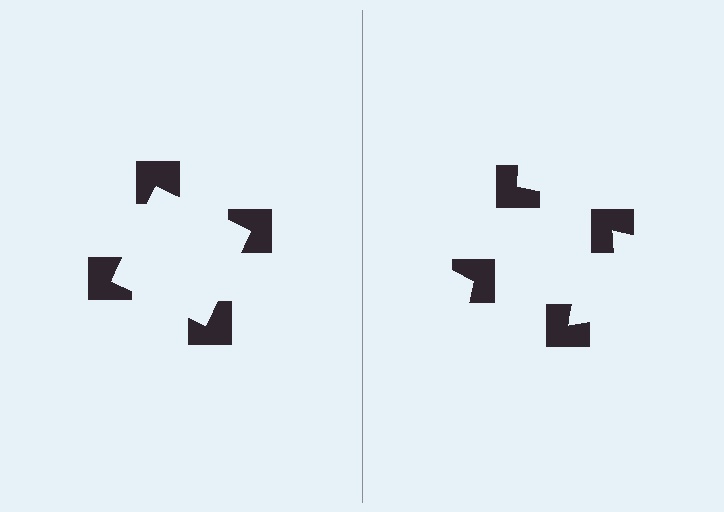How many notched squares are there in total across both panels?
8 — 4 on each side.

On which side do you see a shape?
An illusory square appears on the left side. On the right side the wedge cuts are rotated, so no coherent shape forms.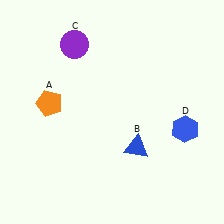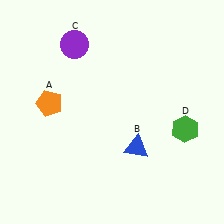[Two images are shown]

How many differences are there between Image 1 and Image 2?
There is 1 difference between the two images.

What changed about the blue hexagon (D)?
In Image 1, D is blue. In Image 2, it changed to green.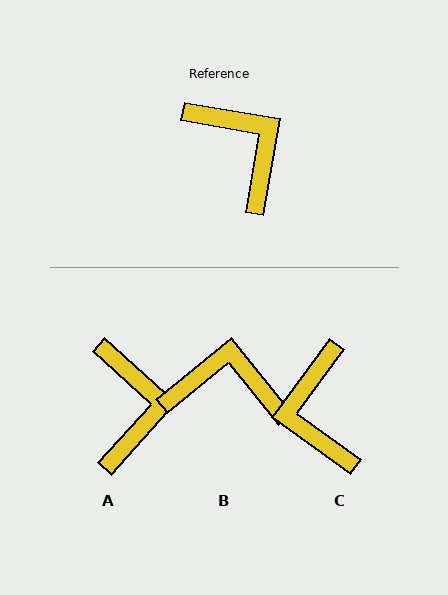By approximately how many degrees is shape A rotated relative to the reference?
Approximately 32 degrees clockwise.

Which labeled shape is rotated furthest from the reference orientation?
C, about 154 degrees away.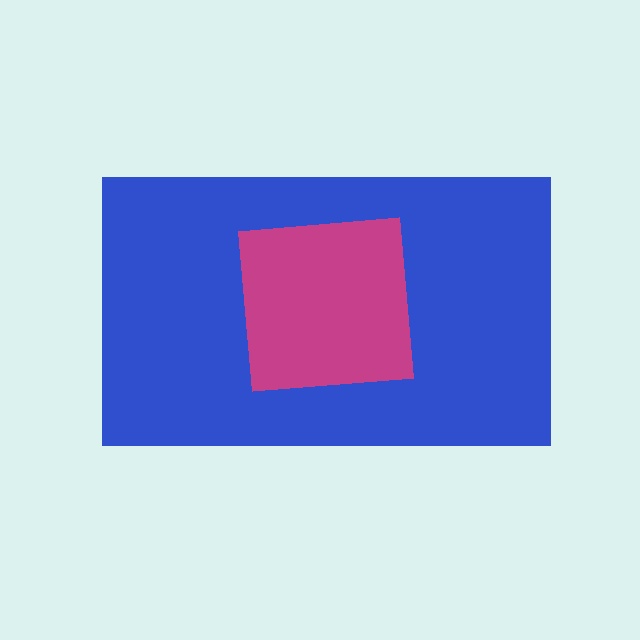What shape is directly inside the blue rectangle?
The magenta square.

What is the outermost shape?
The blue rectangle.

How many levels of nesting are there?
2.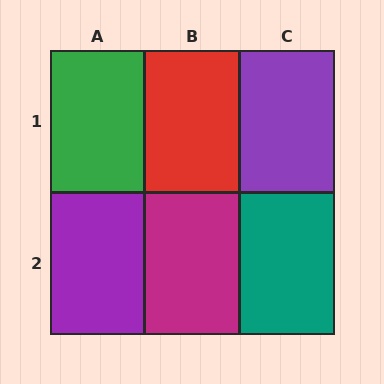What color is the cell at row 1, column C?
Purple.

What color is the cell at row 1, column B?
Red.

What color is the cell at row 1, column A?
Green.